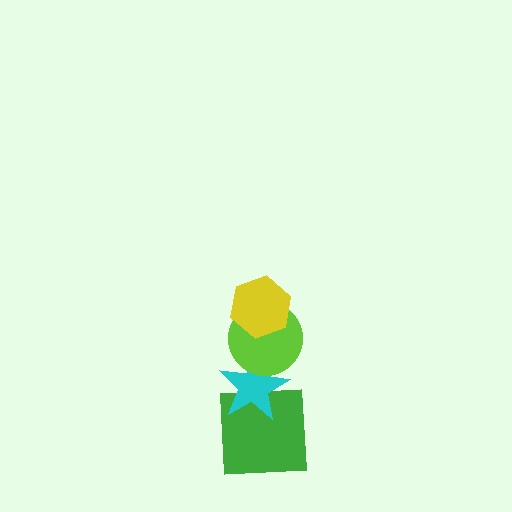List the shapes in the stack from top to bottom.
From top to bottom: the yellow hexagon, the lime circle, the cyan star, the green square.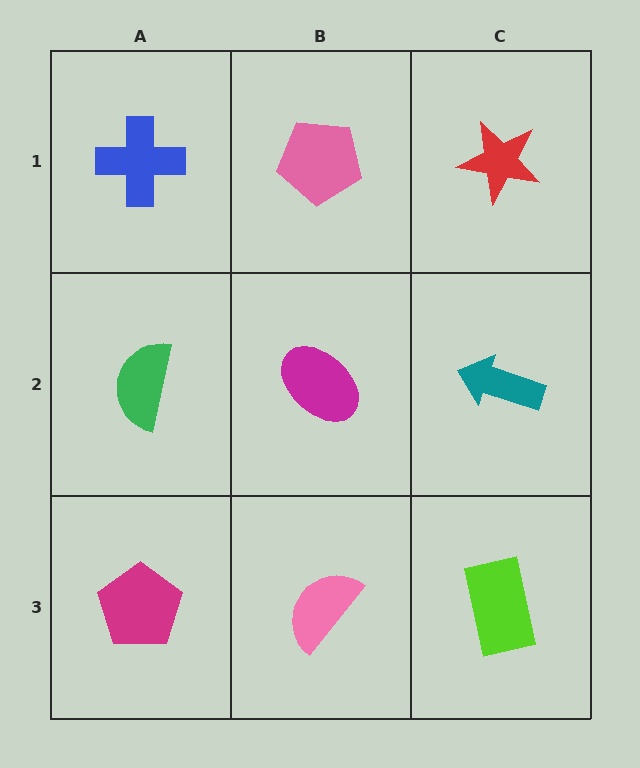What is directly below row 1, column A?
A green semicircle.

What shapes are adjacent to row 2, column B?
A pink pentagon (row 1, column B), a pink semicircle (row 3, column B), a green semicircle (row 2, column A), a teal arrow (row 2, column C).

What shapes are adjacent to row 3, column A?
A green semicircle (row 2, column A), a pink semicircle (row 3, column B).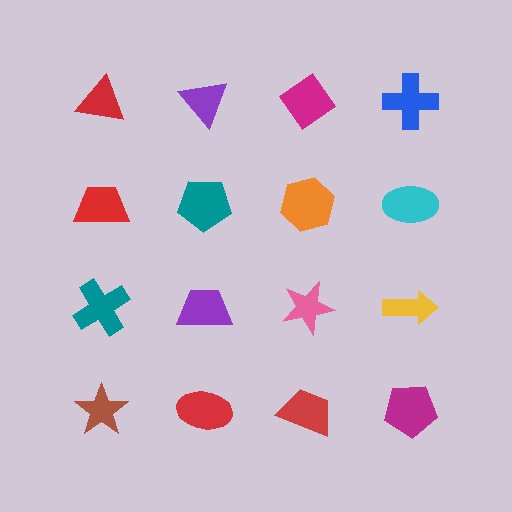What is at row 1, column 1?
A red triangle.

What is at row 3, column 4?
A yellow arrow.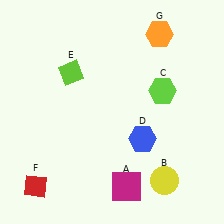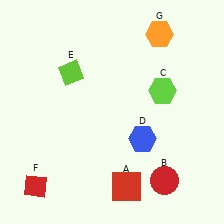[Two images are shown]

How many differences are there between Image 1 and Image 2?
There are 2 differences between the two images.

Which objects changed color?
A changed from magenta to red. B changed from yellow to red.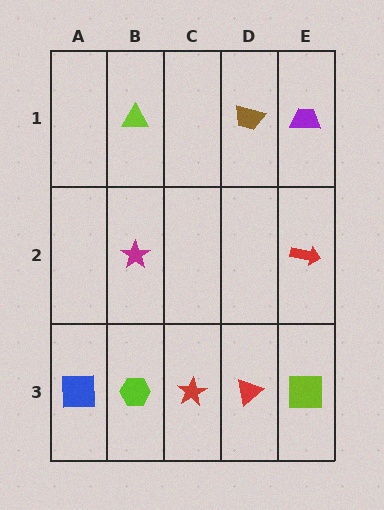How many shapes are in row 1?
3 shapes.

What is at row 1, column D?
A brown trapezoid.